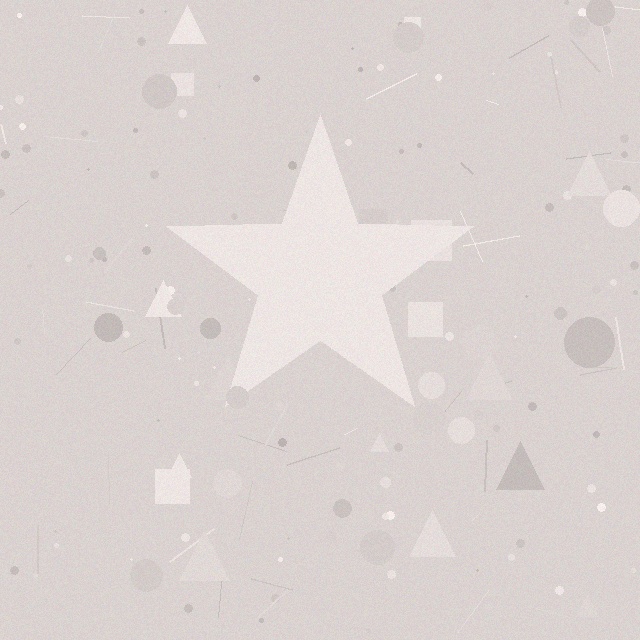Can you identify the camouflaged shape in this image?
The camouflaged shape is a star.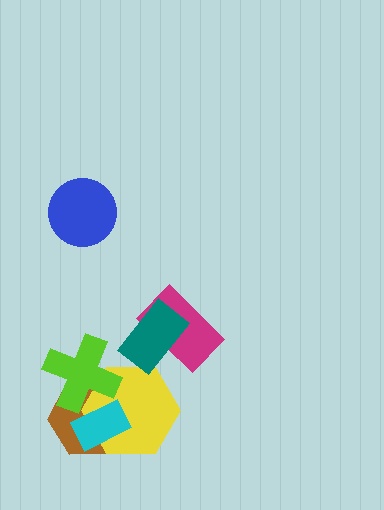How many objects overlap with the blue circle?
0 objects overlap with the blue circle.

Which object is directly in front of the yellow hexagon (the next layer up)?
The cyan rectangle is directly in front of the yellow hexagon.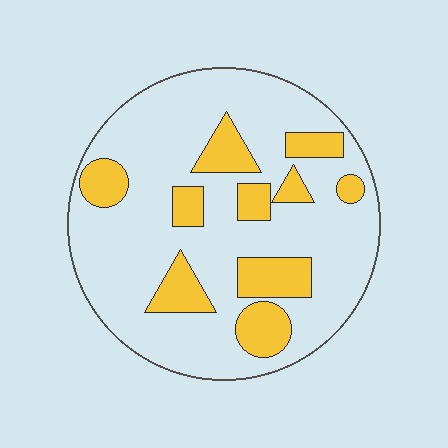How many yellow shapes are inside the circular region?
10.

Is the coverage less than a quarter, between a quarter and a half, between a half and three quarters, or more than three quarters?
Less than a quarter.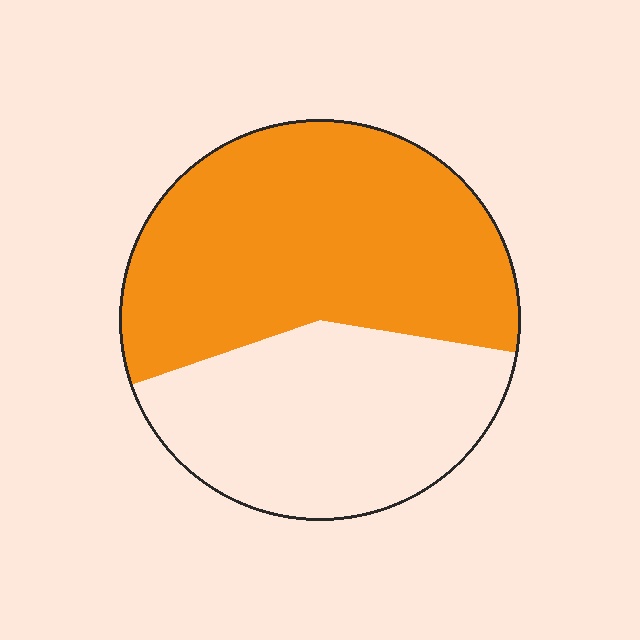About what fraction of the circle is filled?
About three fifths (3/5).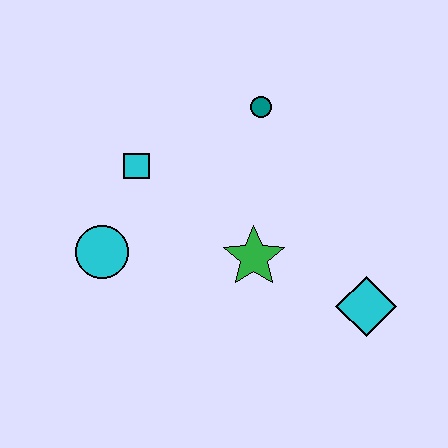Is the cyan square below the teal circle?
Yes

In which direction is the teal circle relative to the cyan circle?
The teal circle is to the right of the cyan circle.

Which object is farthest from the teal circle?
The cyan diamond is farthest from the teal circle.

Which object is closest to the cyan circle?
The cyan square is closest to the cyan circle.